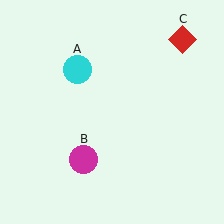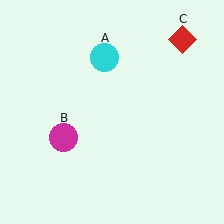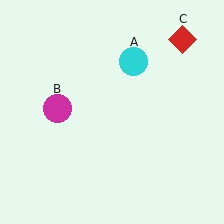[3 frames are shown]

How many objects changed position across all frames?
2 objects changed position: cyan circle (object A), magenta circle (object B).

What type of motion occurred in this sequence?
The cyan circle (object A), magenta circle (object B) rotated clockwise around the center of the scene.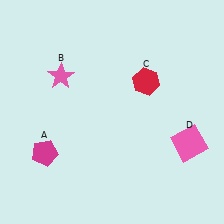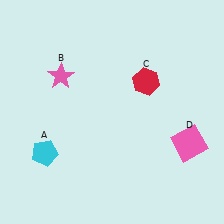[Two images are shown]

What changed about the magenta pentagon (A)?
In Image 1, A is magenta. In Image 2, it changed to cyan.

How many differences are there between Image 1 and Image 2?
There is 1 difference between the two images.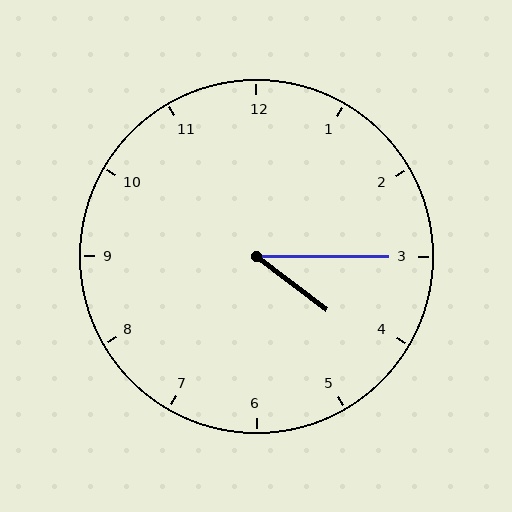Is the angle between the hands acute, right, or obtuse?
It is acute.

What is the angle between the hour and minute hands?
Approximately 38 degrees.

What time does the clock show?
4:15.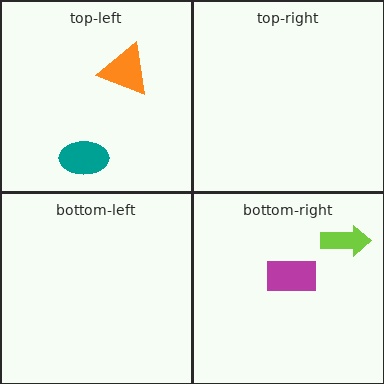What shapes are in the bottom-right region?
The magenta rectangle, the lime arrow.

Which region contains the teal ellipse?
The top-left region.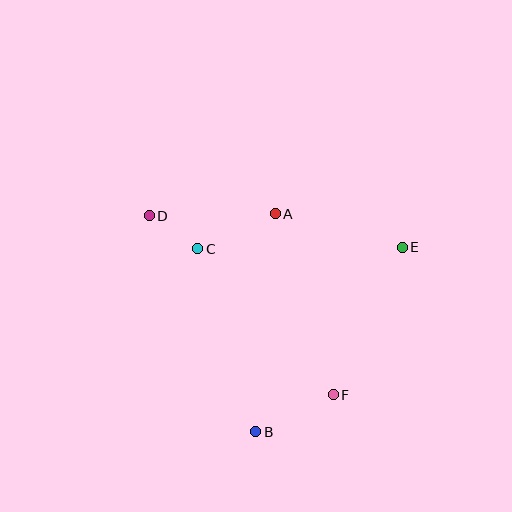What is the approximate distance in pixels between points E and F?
The distance between E and F is approximately 163 pixels.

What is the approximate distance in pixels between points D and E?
The distance between D and E is approximately 255 pixels.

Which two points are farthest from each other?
Points D and F are farthest from each other.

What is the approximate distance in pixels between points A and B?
The distance between A and B is approximately 219 pixels.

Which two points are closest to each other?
Points C and D are closest to each other.